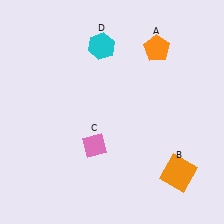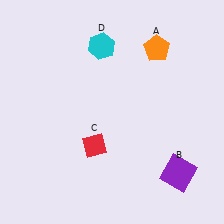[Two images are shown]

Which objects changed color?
B changed from orange to purple. C changed from pink to red.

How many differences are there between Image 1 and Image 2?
There are 2 differences between the two images.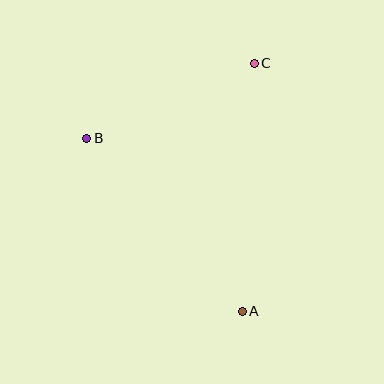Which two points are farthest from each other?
Points A and C are farthest from each other.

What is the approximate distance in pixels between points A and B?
The distance between A and B is approximately 233 pixels.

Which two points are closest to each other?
Points B and C are closest to each other.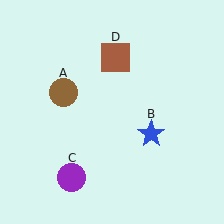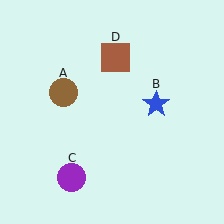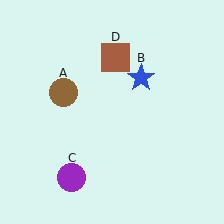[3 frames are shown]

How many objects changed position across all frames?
1 object changed position: blue star (object B).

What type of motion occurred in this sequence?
The blue star (object B) rotated counterclockwise around the center of the scene.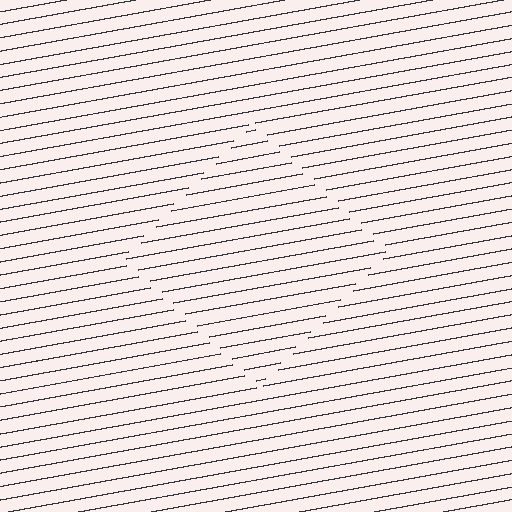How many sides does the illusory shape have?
4 sides — the line-ends trace a square.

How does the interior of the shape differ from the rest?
The interior of the shape contains the same grating, shifted by half a period — the contour is defined by the phase discontinuity where line-ends from the inner and outer gratings abut.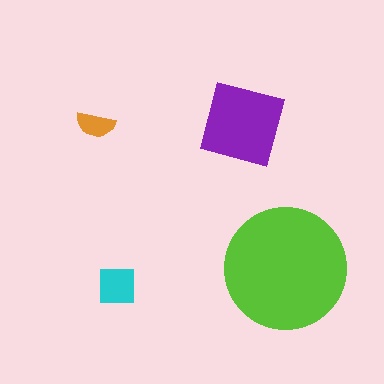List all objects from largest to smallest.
The lime circle, the purple square, the cyan square, the orange semicircle.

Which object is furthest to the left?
The orange semicircle is leftmost.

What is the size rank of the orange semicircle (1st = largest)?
4th.